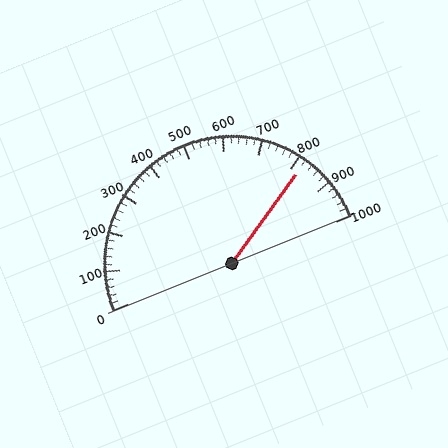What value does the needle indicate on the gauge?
The needle indicates approximately 820.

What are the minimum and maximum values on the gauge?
The gauge ranges from 0 to 1000.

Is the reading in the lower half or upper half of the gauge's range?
The reading is in the upper half of the range (0 to 1000).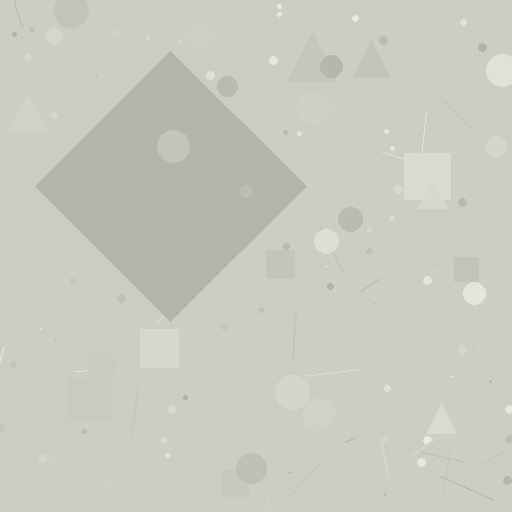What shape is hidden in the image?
A diamond is hidden in the image.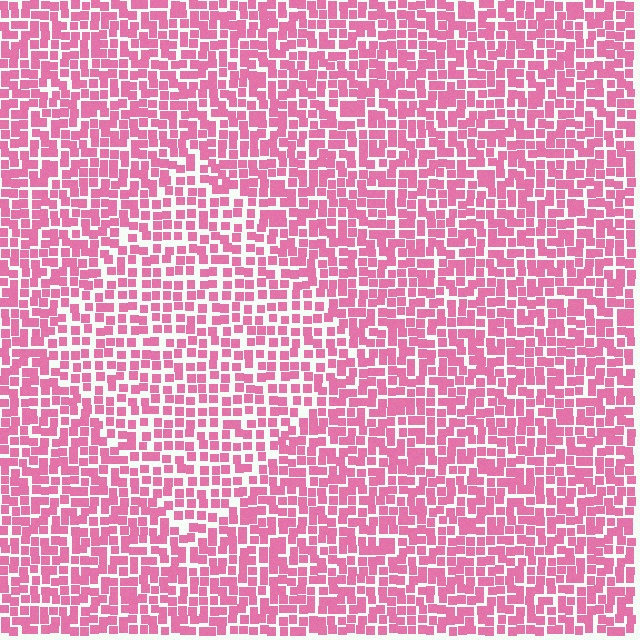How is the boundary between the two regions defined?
The boundary is defined by a change in element density (approximately 1.4x ratio). All elements are the same color, size, and shape.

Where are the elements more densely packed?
The elements are more densely packed outside the diamond boundary.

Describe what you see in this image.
The image contains small pink elements arranged at two different densities. A diamond-shaped region is visible where the elements are less densely packed than the surrounding area.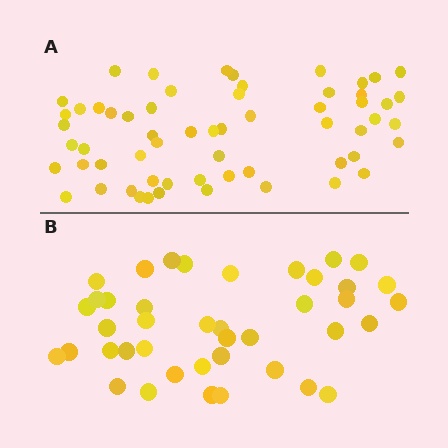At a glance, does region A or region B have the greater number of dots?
Region A (the top region) has more dots.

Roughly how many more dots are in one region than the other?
Region A has approximately 20 more dots than region B.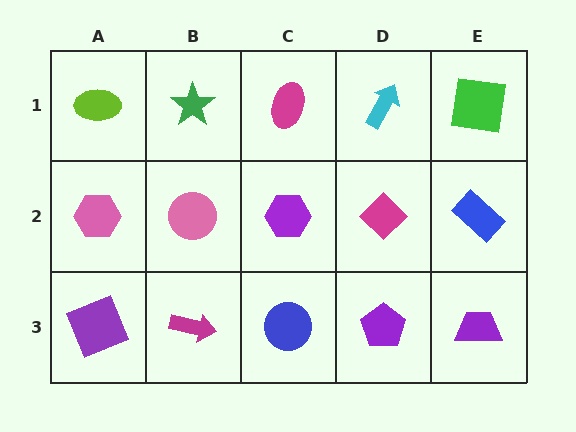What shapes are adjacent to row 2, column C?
A magenta ellipse (row 1, column C), a blue circle (row 3, column C), a pink circle (row 2, column B), a magenta diamond (row 2, column D).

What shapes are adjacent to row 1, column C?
A purple hexagon (row 2, column C), a green star (row 1, column B), a cyan arrow (row 1, column D).